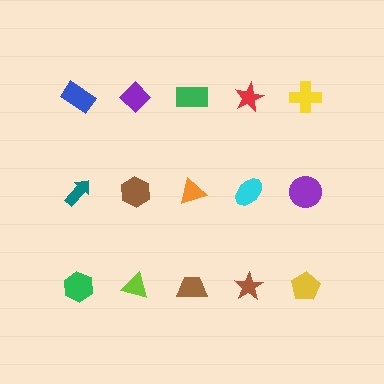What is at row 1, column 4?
A red star.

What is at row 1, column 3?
A green rectangle.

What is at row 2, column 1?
A teal arrow.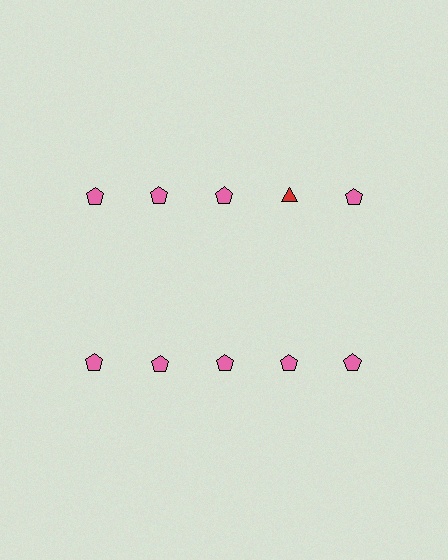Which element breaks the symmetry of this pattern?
The red triangle in the top row, second from right column breaks the symmetry. All other shapes are pink pentagons.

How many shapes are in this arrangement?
There are 10 shapes arranged in a grid pattern.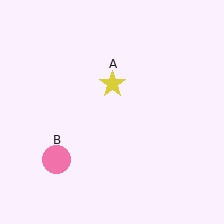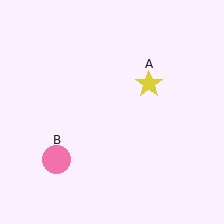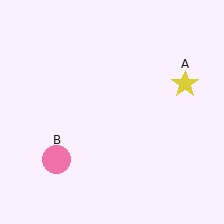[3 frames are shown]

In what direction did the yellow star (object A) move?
The yellow star (object A) moved right.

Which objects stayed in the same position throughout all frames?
Pink circle (object B) remained stationary.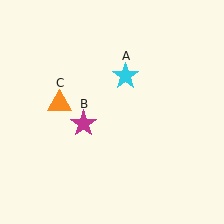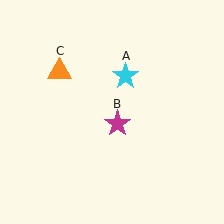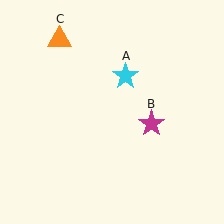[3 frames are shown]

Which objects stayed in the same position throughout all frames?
Cyan star (object A) remained stationary.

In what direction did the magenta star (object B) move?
The magenta star (object B) moved right.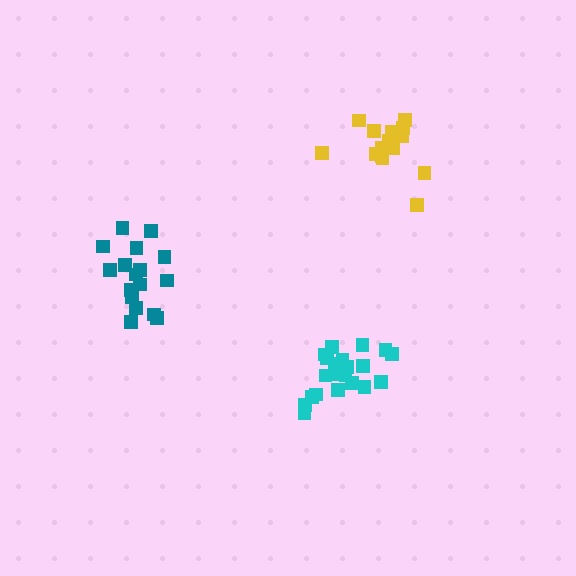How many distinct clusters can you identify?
There are 3 distinct clusters.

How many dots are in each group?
Group 1: 21 dots, Group 2: 17 dots, Group 3: 17 dots (55 total).